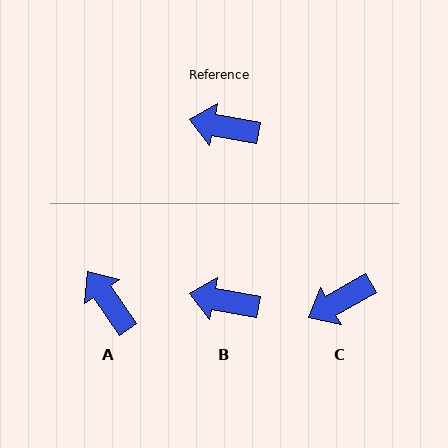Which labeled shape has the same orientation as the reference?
B.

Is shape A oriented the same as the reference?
No, it is off by about 45 degrees.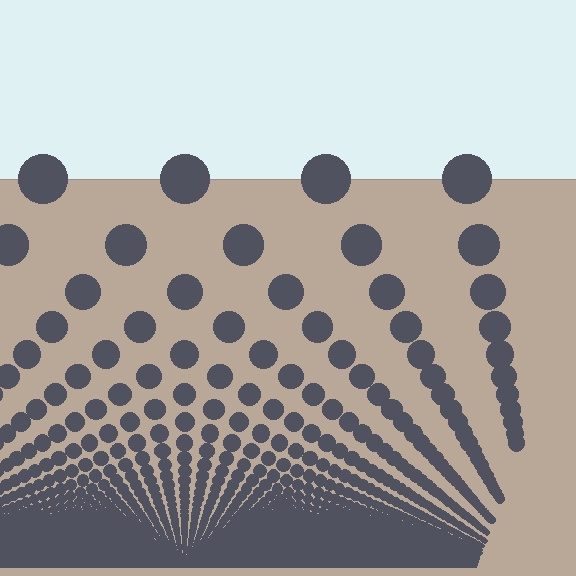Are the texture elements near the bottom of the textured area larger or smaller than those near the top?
Smaller. The gradient is inverted — elements near the bottom are smaller and denser.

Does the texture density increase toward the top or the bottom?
Density increases toward the bottom.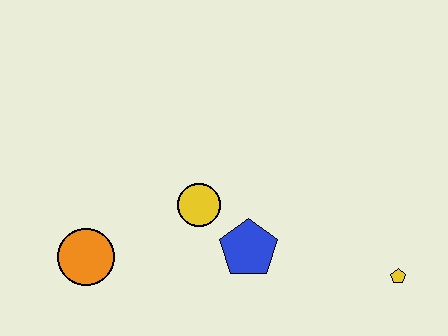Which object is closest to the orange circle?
The yellow circle is closest to the orange circle.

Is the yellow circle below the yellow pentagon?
No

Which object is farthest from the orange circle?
The yellow pentagon is farthest from the orange circle.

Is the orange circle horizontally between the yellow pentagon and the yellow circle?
No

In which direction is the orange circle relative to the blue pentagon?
The orange circle is to the left of the blue pentagon.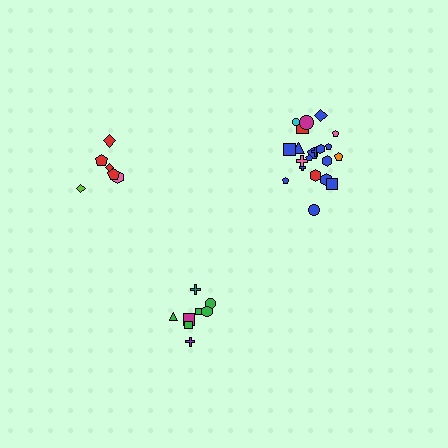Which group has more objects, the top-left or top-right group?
The top-right group.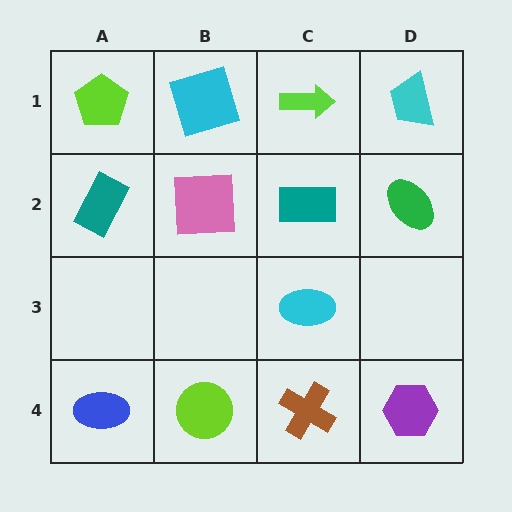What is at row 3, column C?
A cyan ellipse.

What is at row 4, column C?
A brown cross.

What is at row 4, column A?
A blue ellipse.